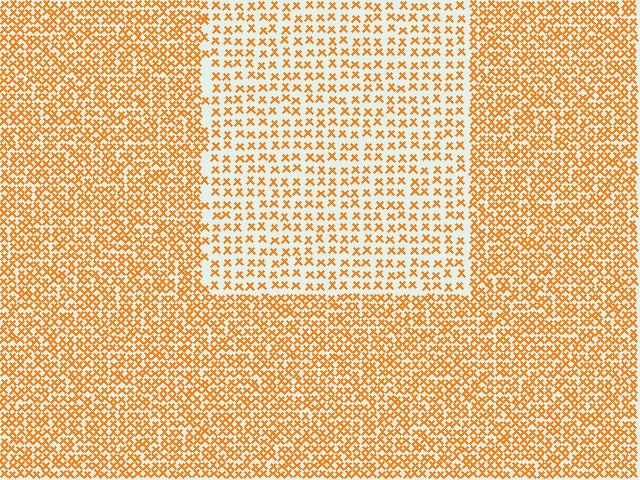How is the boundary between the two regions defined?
The boundary is defined by a change in element density (approximately 1.9x ratio). All elements are the same color, size, and shape.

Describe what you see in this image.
The image contains small orange elements arranged at two different densities. A rectangle-shaped region is visible where the elements are less densely packed than the surrounding area.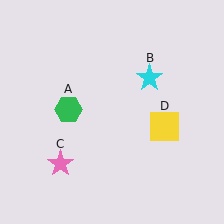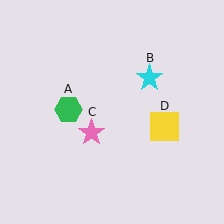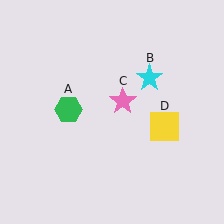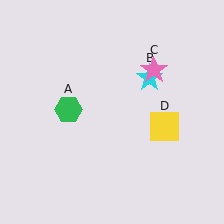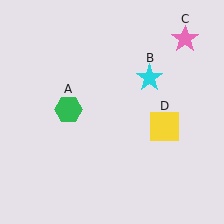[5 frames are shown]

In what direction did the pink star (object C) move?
The pink star (object C) moved up and to the right.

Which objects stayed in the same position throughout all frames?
Green hexagon (object A) and cyan star (object B) and yellow square (object D) remained stationary.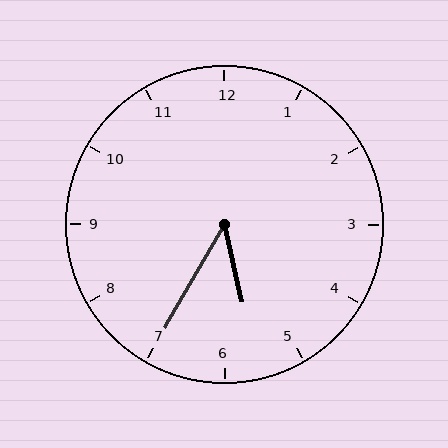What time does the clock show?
5:35.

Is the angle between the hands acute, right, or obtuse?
It is acute.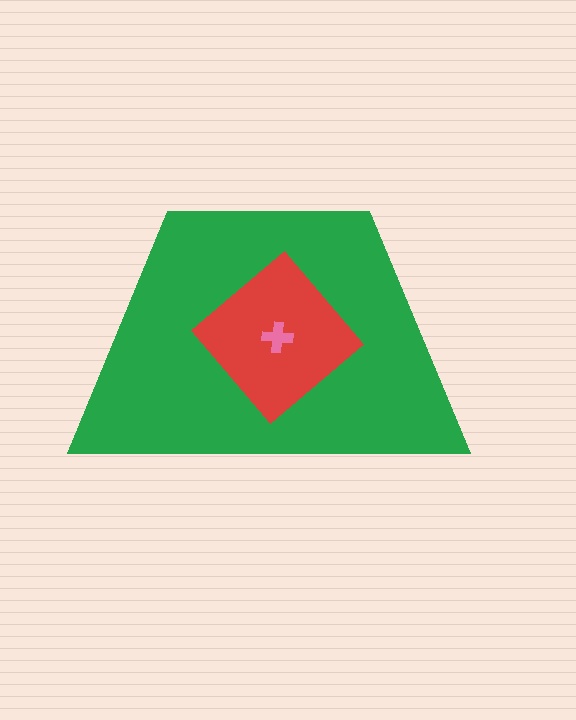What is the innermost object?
The pink cross.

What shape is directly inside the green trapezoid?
The red diamond.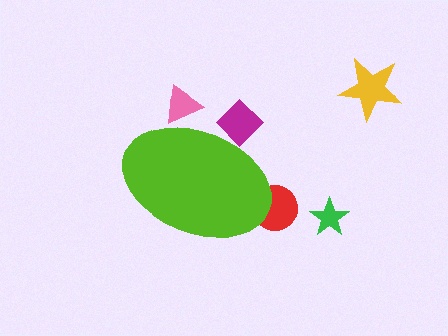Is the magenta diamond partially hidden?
Yes, the magenta diamond is partially hidden behind the lime ellipse.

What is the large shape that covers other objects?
A lime ellipse.